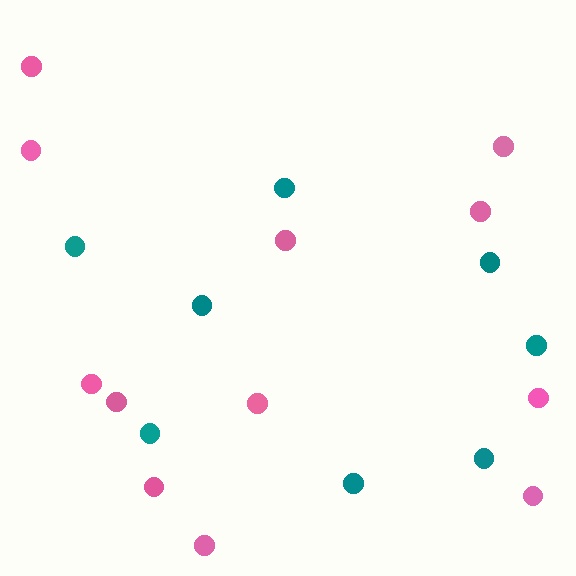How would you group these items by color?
There are 2 groups: one group of teal circles (8) and one group of pink circles (12).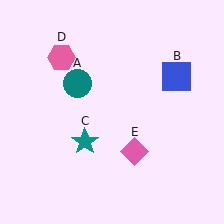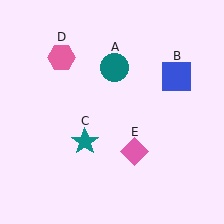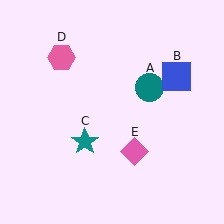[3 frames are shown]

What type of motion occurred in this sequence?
The teal circle (object A) rotated clockwise around the center of the scene.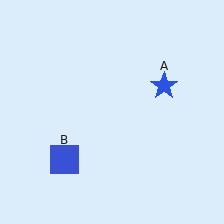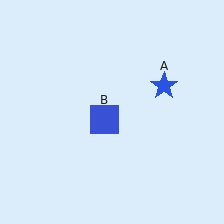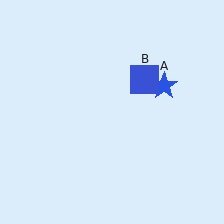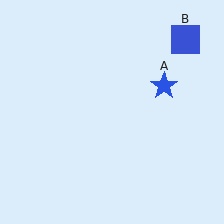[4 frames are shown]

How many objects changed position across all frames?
1 object changed position: blue square (object B).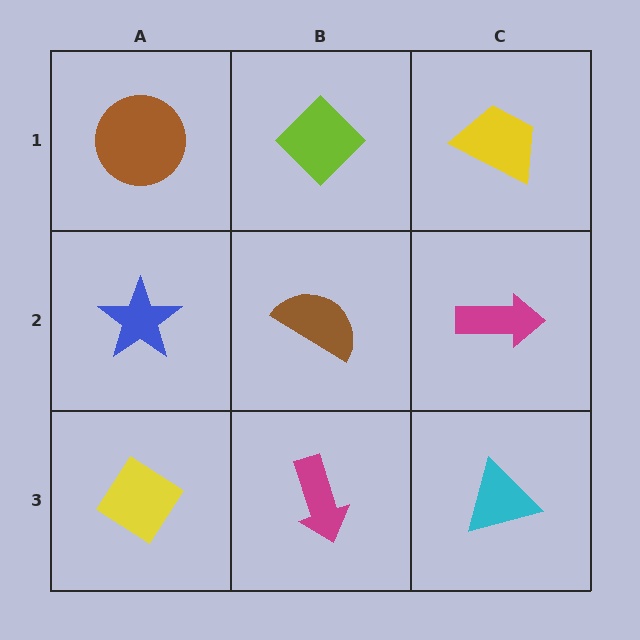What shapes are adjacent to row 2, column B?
A lime diamond (row 1, column B), a magenta arrow (row 3, column B), a blue star (row 2, column A), a magenta arrow (row 2, column C).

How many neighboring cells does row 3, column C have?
2.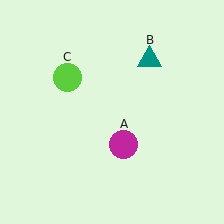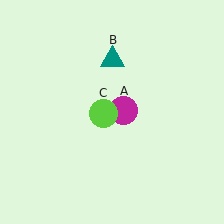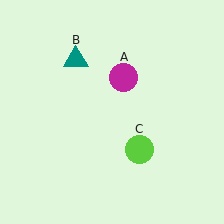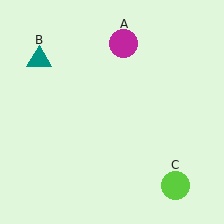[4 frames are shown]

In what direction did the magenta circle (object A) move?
The magenta circle (object A) moved up.